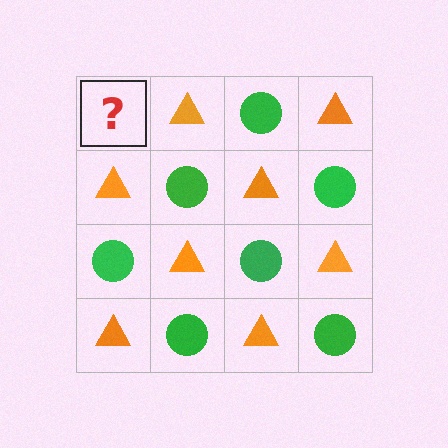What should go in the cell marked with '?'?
The missing cell should contain a green circle.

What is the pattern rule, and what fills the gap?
The rule is that it alternates green circle and orange triangle in a checkerboard pattern. The gap should be filled with a green circle.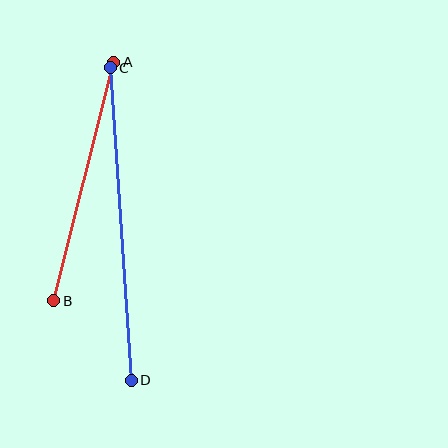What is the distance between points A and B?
The distance is approximately 246 pixels.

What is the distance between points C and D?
The distance is approximately 313 pixels.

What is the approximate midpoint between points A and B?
The midpoint is at approximately (84, 182) pixels.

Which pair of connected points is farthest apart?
Points C and D are farthest apart.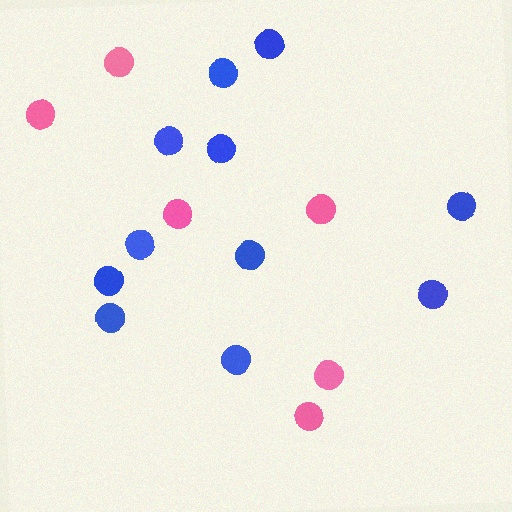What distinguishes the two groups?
There are 2 groups: one group of blue circles (11) and one group of pink circles (6).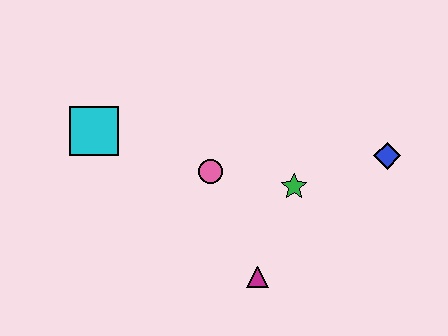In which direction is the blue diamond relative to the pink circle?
The blue diamond is to the right of the pink circle.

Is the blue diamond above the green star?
Yes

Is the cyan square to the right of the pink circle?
No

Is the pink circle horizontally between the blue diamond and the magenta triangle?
No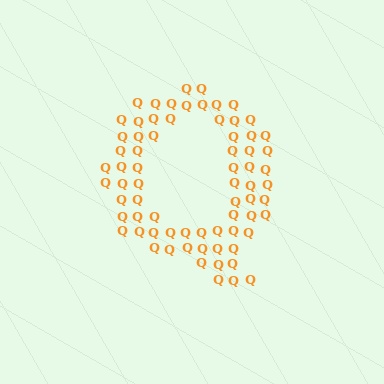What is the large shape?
The large shape is the letter Q.